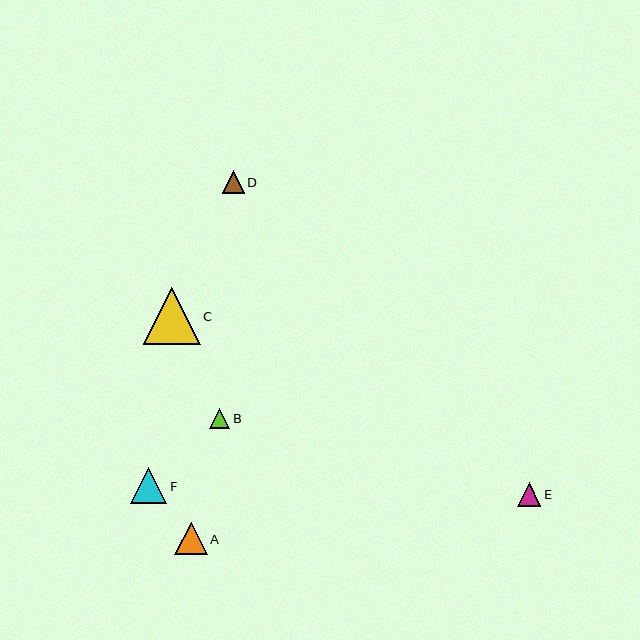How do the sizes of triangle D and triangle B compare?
Triangle D and triangle B are approximately the same size.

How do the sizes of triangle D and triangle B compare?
Triangle D and triangle B are approximately the same size.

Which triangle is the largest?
Triangle C is the largest with a size of approximately 57 pixels.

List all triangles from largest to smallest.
From largest to smallest: C, F, A, E, D, B.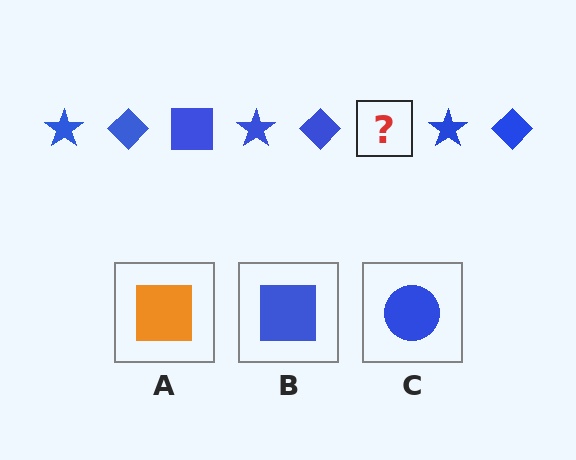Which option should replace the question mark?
Option B.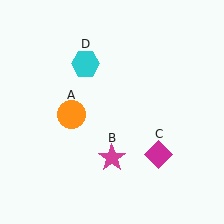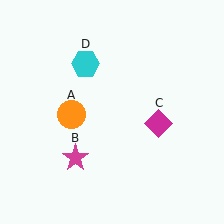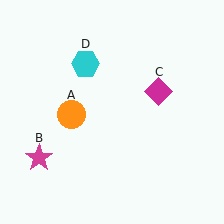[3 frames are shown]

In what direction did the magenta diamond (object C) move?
The magenta diamond (object C) moved up.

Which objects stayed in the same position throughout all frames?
Orange circle (object A) and cyan hexagon (object D) remained stationary.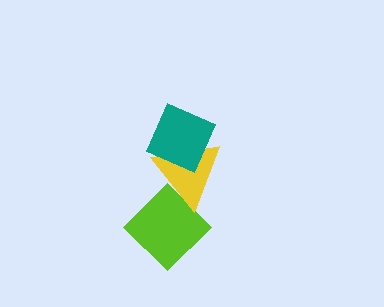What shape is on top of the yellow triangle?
The teal diamond is on top of the yellow triangle.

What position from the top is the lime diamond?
The lime diamond is 3rd from the top.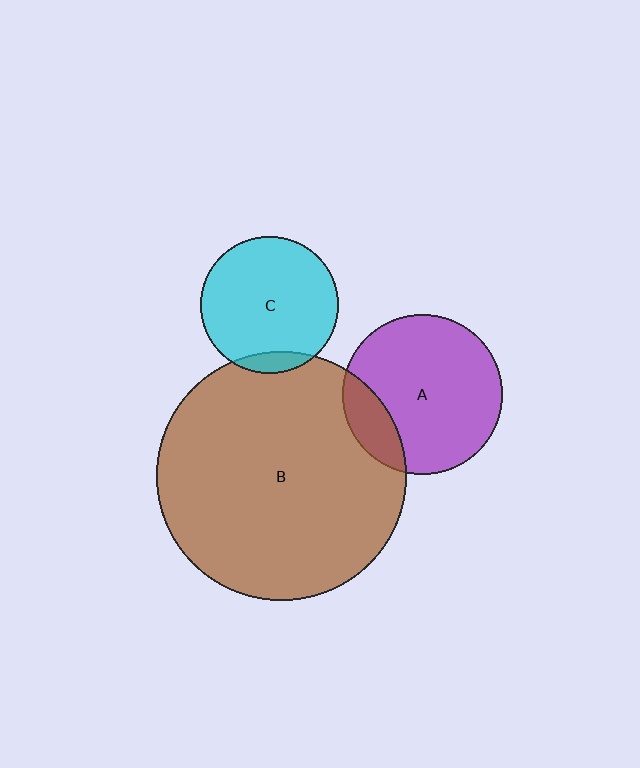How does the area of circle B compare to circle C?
Approximately 3.3 times.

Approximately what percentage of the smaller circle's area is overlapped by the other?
Approximately 15%.